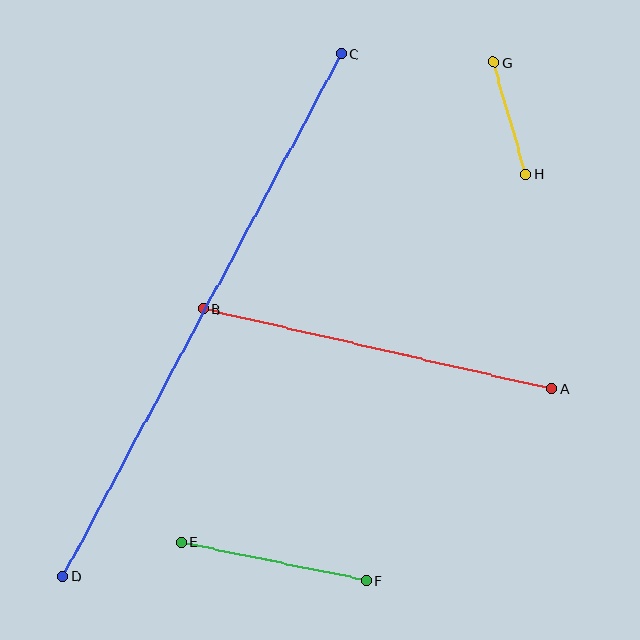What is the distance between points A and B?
The distance is approximately 357 pixels.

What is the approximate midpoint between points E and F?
The midpoint is at approximately (274, 561) pixels.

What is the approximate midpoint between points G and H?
The midpoint is at approximately (510, 118) pixels.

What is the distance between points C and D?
The distance is approximately 592 pixels.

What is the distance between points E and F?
The distance is approximately 190 pixels.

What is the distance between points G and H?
The distance is approximately 117 pixels.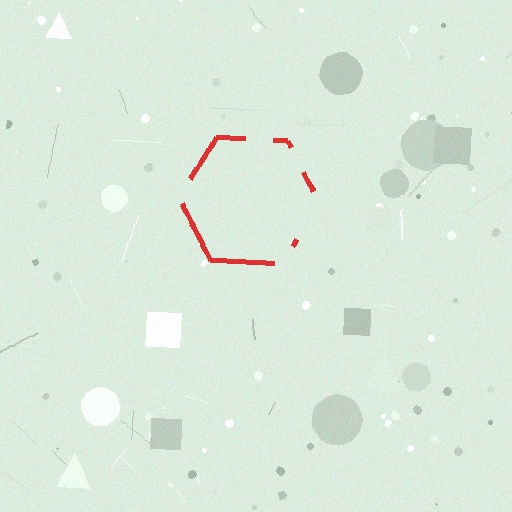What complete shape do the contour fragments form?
The contour fragments form a hexagon.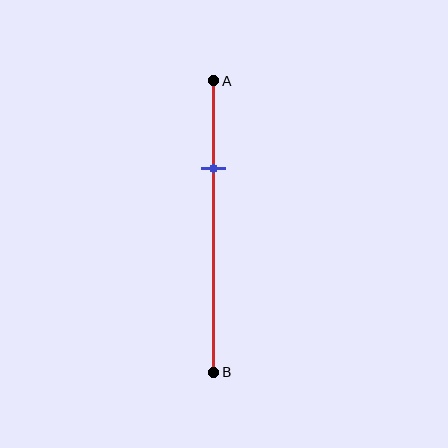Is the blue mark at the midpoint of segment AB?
No, the mark is at about 30% from A, not at the 50% midpoint.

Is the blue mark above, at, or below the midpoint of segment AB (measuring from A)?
The blue mark is above the midpoint of segment AB.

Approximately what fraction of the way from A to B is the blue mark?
The blue mark is approximately 30% of the way from A to B.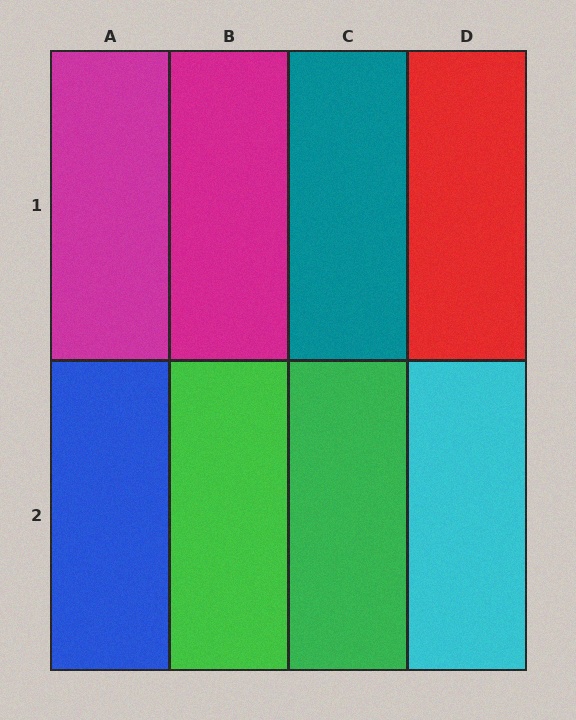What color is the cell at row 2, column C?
Green.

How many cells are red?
1 cell is red.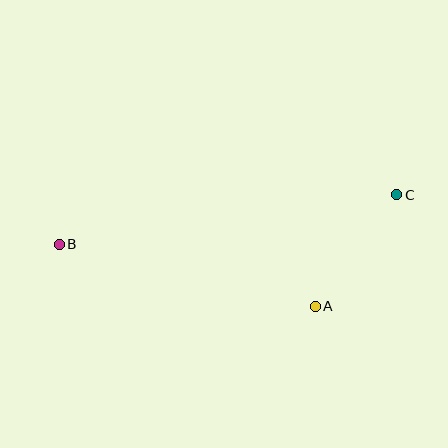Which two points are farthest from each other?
Points B and C are farthest from each other.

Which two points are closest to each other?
Points A and C are closest to each other.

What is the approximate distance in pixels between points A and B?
The distance between A and B is approximately 263 pixels.